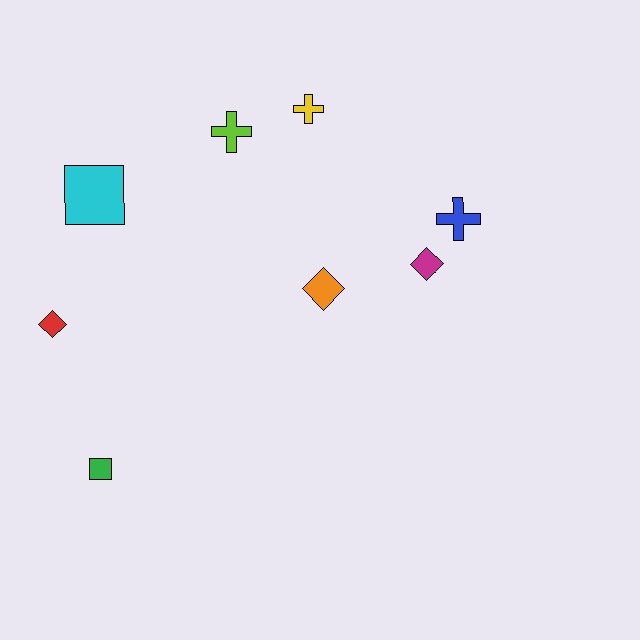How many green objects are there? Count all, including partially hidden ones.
There is 1 green object.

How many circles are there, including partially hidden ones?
There are no circles.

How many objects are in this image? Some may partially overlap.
There are 8 objects.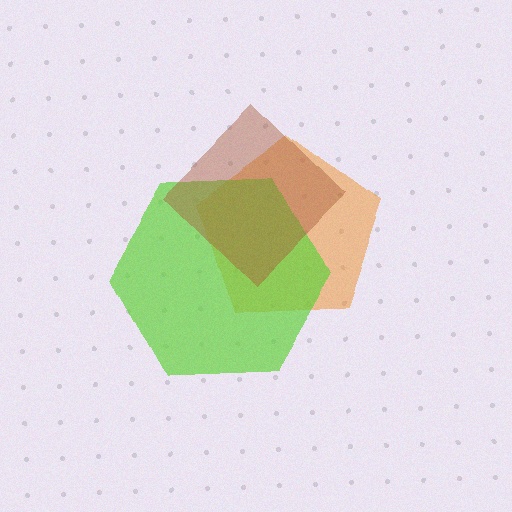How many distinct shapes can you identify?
There are 3 distinct shapes: an orange pentagon, a lime hexagon, a brown diamond.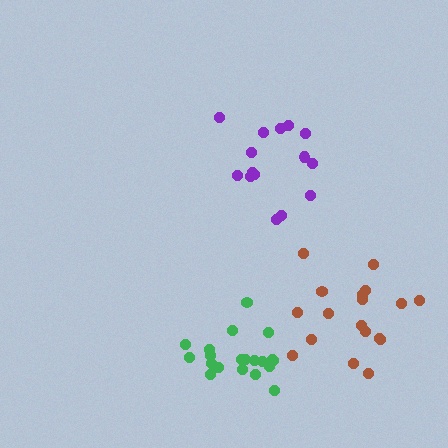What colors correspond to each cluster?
The clusters are colored: green, purple, brown.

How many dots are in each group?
Group 1: 20 dots, Group 2: 15 dots, Group 3: 18 dots (53 total).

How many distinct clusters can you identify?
There are 3 distinct clusters.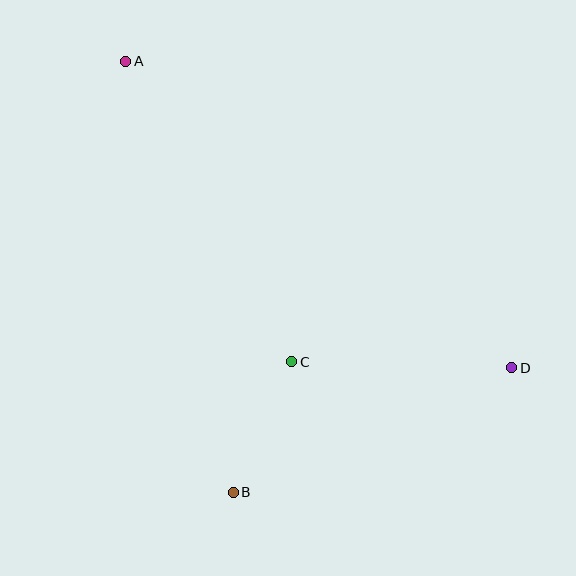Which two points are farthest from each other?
Points A and D are farthest from each other.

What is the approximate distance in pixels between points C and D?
The distance between C and D is approximately 220 pixels.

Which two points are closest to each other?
Points B and C are closest to each other.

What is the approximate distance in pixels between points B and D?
The distance between B and D is approximately 305 pixels.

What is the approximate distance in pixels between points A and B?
The distance between A and B is approximately 444 pixels.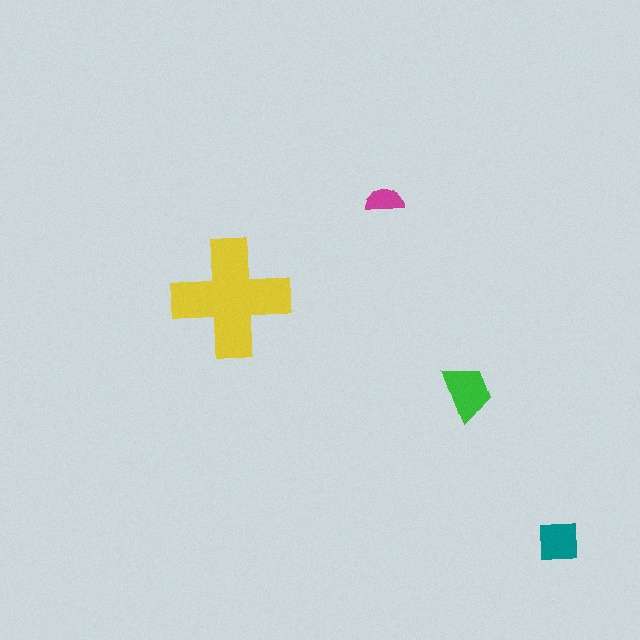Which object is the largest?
The yellow cross.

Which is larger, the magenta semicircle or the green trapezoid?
The green trapezoid.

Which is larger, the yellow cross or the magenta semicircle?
The yellow cross.